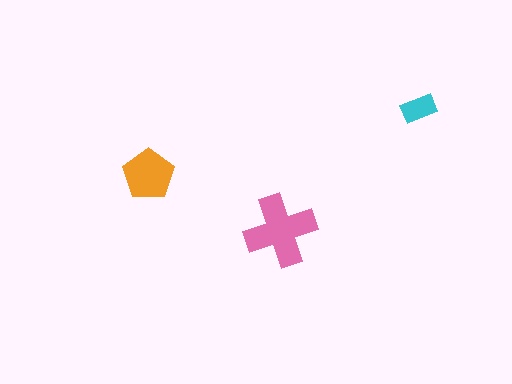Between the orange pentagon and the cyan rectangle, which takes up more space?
The orange pentagon.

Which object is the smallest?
The cyan rectangle.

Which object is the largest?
The pink cross.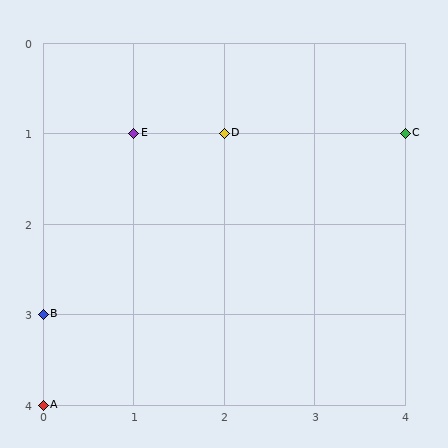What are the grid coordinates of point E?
Point E is at grid coordinates (1, 1).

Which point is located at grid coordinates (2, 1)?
Point D is at (2, 1).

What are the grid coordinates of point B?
Point B is at grid coordinates (0, 3).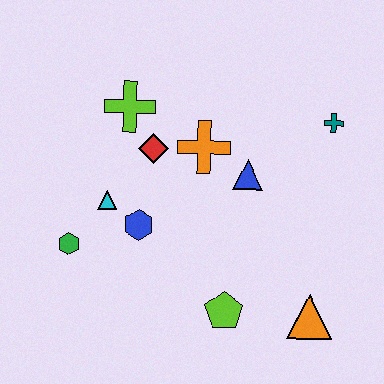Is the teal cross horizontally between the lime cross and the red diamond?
No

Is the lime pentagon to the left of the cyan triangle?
No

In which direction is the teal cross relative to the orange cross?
The teal cross is to the right of the orange cross.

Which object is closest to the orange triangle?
The lime pentagon is closest to the orange triangle.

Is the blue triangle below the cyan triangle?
No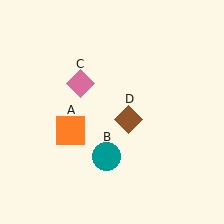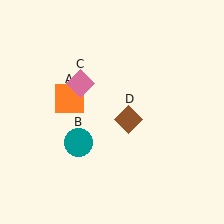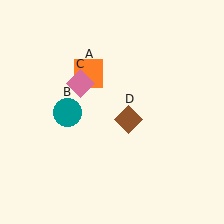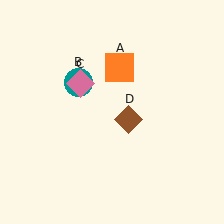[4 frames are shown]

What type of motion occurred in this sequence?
The orange square (object A), teal circle (object B) rotated clockwise around the center of the scene.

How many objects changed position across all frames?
2 objects changed position: orange square (object A), teal circle (object B).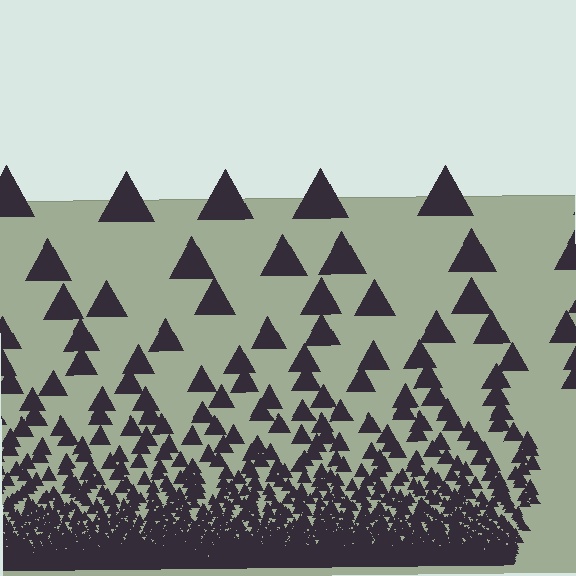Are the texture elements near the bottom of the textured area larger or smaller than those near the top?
Smaller. The gradient is inverted — elements near the bottom are smaller and denser.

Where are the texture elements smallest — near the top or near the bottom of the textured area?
Near the bottom.